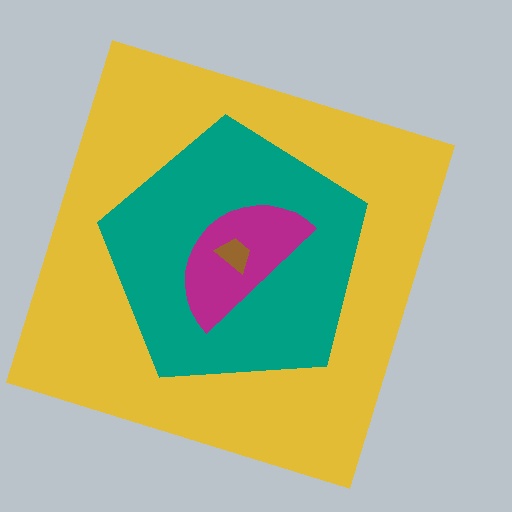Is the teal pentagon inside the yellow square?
Yes.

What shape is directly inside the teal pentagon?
The magenta semicircle.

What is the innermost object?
The brown trapezoid.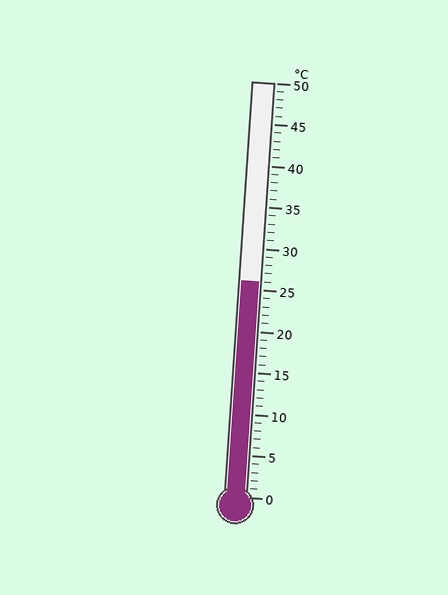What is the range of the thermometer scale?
The thermometer scale ranges from 0°C to 50°C.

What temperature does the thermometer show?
The thermometer shows approximately 26°C.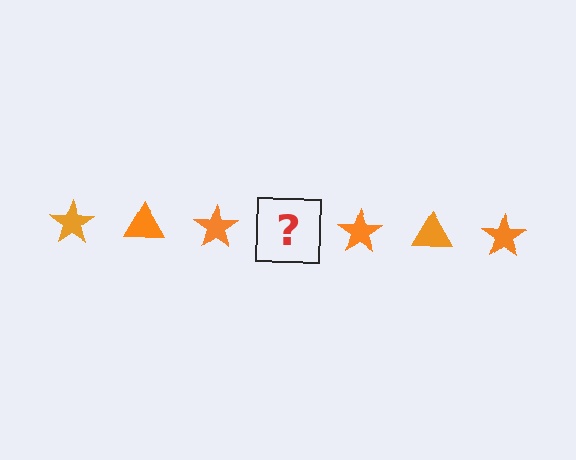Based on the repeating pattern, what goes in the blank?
The blank should be an orange triangle.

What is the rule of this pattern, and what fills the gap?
The rule is that the pattern cycles through star, triangle shapes in orange. The gap should be filled with an orange triangle.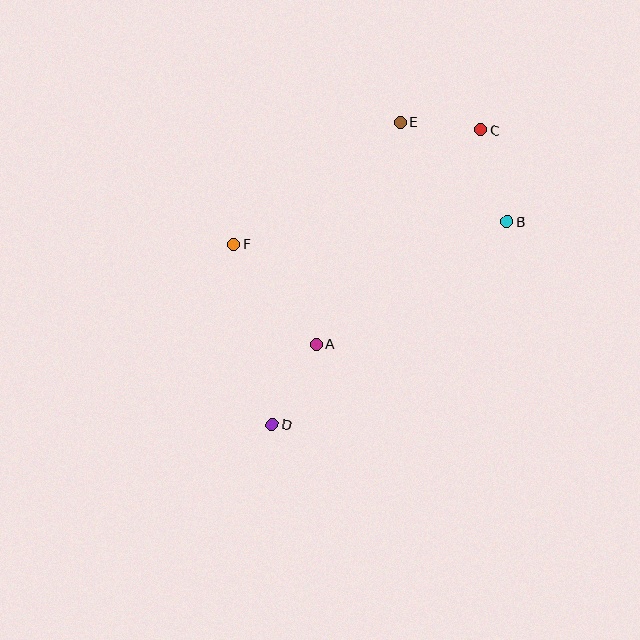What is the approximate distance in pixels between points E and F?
The distance between E and F is approximately 206 pixels.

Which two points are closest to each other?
Points C and E are closest to each other.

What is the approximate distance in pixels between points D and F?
The distance between D and F is approximately 185 pixels.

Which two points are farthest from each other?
Points C and D are farthest from each other.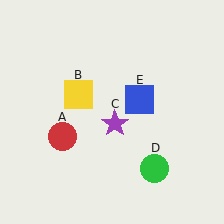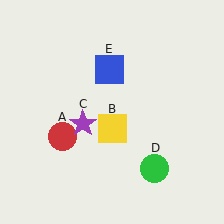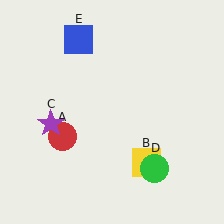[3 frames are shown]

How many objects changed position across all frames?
3 objects changed position: yellow square (object B), purple star (object C), blue square (object E).